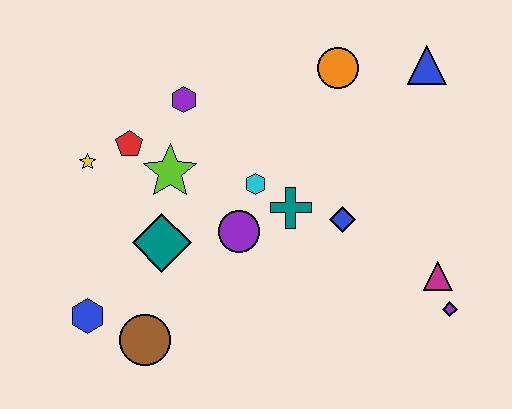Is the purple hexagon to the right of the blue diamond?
No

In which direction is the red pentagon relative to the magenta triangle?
The red pentagon is to the left of the magenta triangle.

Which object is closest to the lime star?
The red pentagon is closest to the lime star.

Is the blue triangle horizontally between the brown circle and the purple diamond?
Yes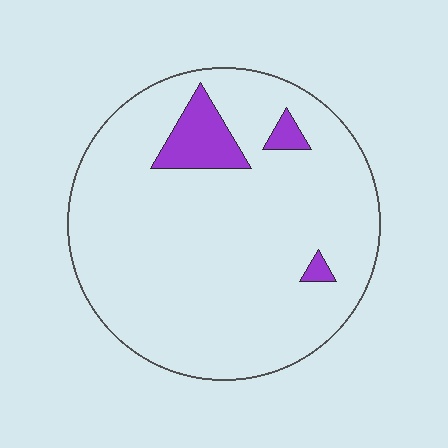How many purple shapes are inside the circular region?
3.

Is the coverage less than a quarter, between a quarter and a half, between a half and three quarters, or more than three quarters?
Less than a quarter.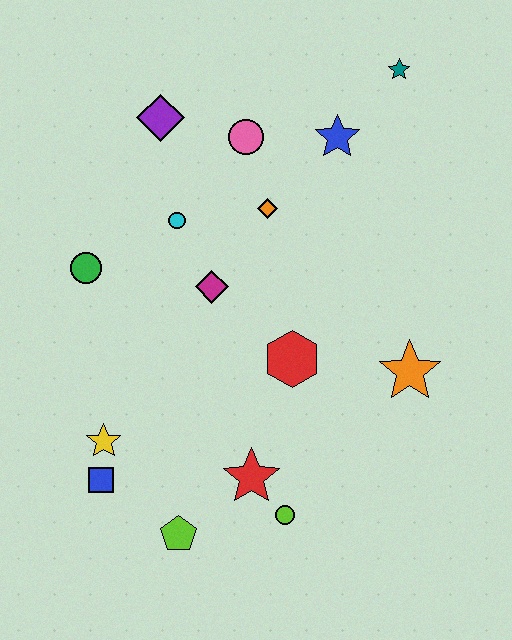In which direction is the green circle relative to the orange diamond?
The green circle is to the left of the orange diamond.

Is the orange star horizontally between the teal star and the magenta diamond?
No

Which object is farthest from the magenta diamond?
The teal star is farthest from the magenta diamond.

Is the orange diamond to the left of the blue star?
Yes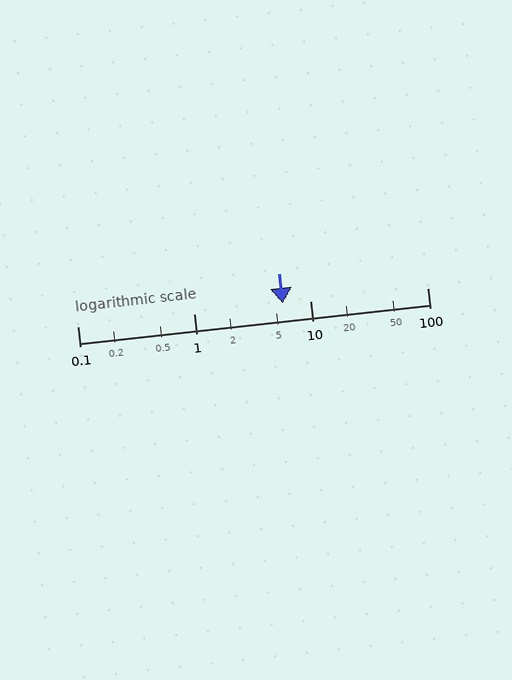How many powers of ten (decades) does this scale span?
The scale spans 3 decades, from 0.1 to 100.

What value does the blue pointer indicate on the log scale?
The pointer indicates approximately 5.8.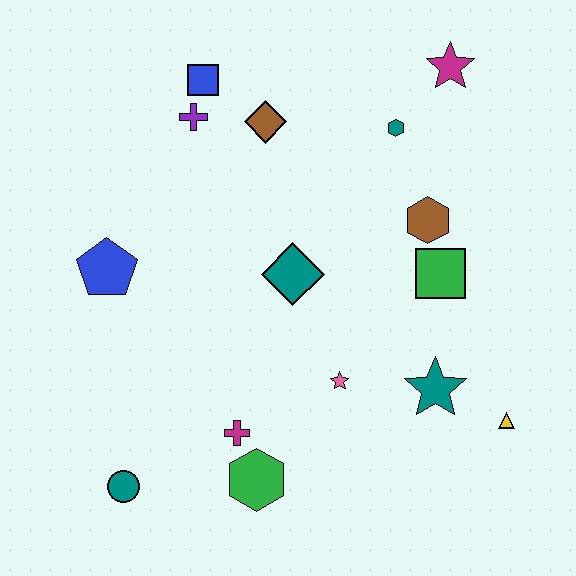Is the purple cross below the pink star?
No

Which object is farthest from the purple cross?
The yellow triangle is farthest from the purple cross.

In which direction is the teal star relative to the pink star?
The teal star is to the right of the pink star.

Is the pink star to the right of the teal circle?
Yes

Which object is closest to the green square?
The brown hexagon is closest to the green square.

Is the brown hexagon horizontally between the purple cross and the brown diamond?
No